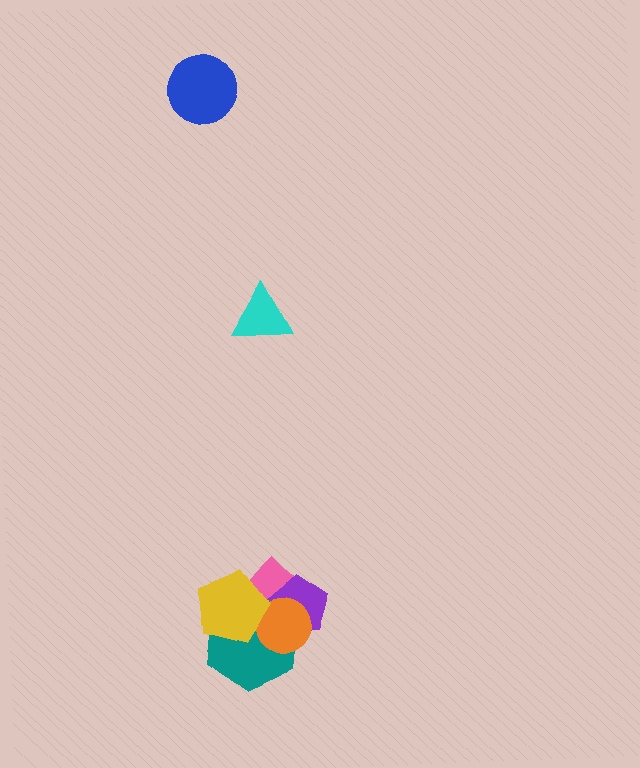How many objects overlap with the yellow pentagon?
3 objects overlap with the yellow pentagon.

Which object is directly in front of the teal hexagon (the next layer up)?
The orange circle is directly in front of the teal hexagon.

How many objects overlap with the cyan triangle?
0 objects overlap with the cyan triangle.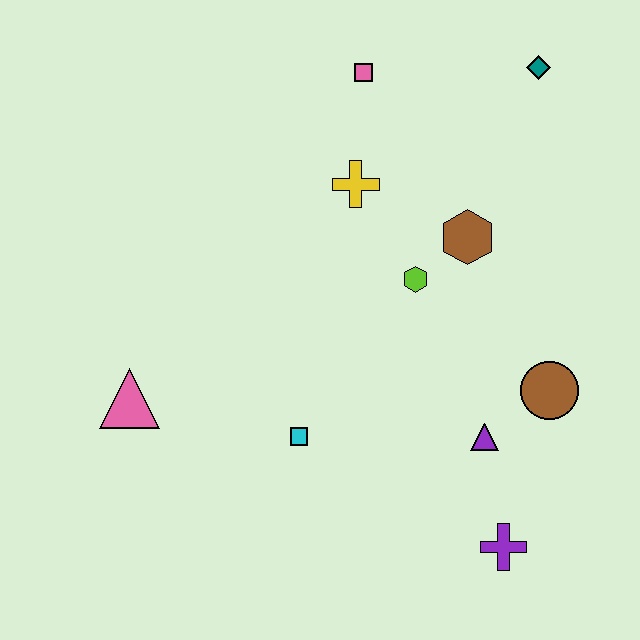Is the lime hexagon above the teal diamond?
No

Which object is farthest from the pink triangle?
The teal diamond is farthest from the pink triangle.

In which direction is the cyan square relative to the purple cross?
The cyan square is to the left of the purple cross.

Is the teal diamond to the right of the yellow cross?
Yes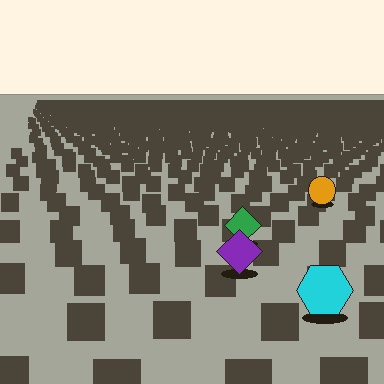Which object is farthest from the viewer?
The orange circle is farthest from the viewer. It appears smaller and the ground texture around it is denser.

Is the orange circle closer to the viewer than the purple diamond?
No. The purple diamond is closer — you can tell from the texture gradient: the ground texture is coarser near it.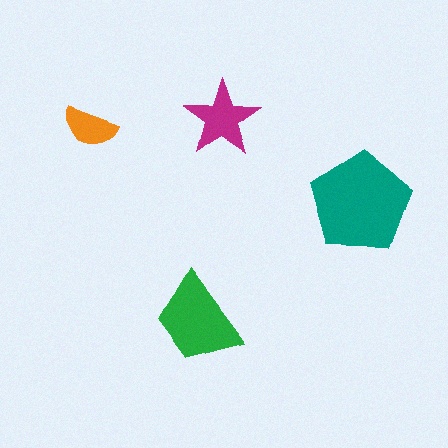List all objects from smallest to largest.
The orange semicircle, the magenta star, the green trapezoid, the teal pentagon.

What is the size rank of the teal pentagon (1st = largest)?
1st.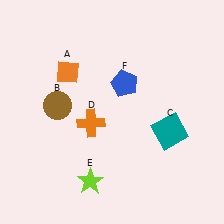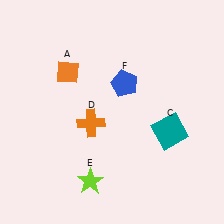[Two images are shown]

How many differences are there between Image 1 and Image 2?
There is 1 difference between the two images.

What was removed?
The brown circle (B) was removed in Image 2.